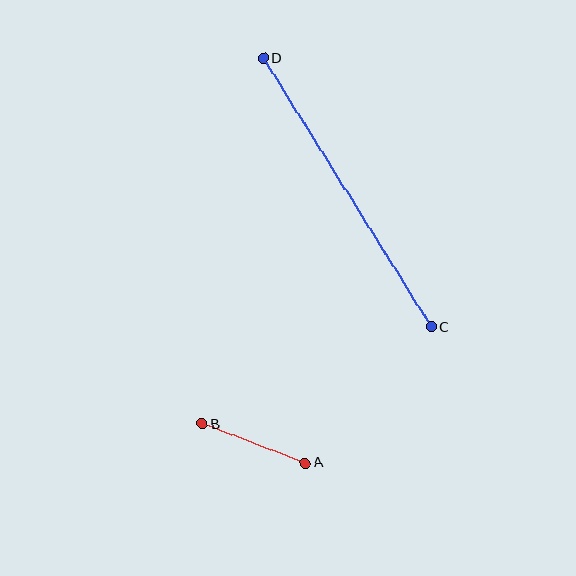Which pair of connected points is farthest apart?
Points C and D are farthest apart.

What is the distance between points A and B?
The distance is approximately 110 pixels.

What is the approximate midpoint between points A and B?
The midpoint is at approximately (254, 443) pixels.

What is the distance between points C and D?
The distance is approximately 317 pixels.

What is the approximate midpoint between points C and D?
The midpoint is at approximately (347, 193) pixels.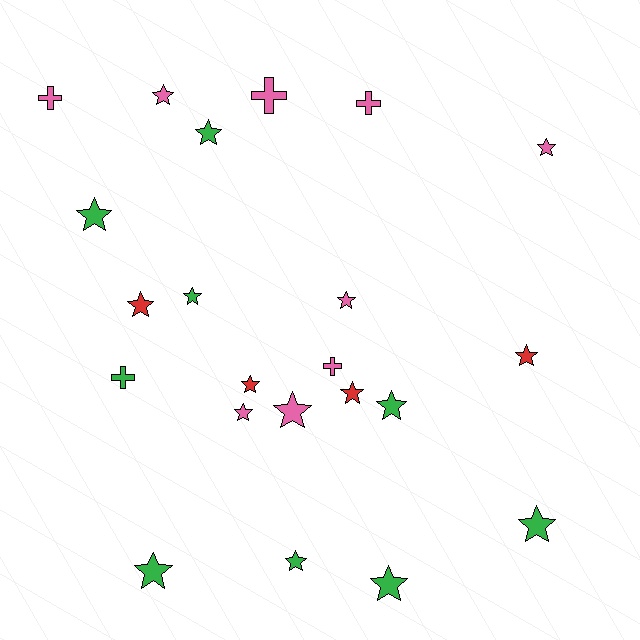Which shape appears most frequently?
Star, with 17 objects.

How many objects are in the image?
There are 22 objects.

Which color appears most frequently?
Green, with 9 objects.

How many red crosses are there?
There are no red crosses.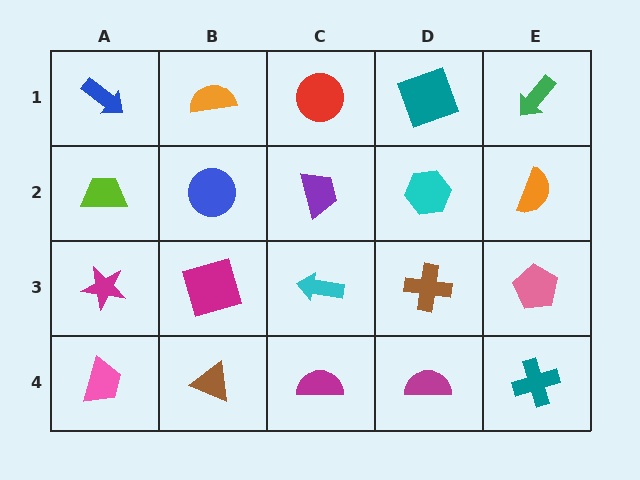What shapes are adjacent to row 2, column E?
A green arrow (row 1, column E), a pink pentagon (row 3, column E), a cyan hexagon (row 2, column D).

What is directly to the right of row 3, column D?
A pink pentagon.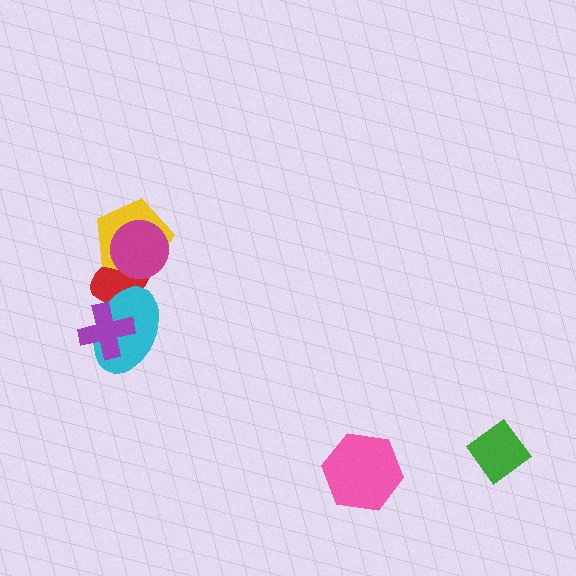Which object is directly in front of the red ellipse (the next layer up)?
The yellow pentagon is directly in front of the red ellipse.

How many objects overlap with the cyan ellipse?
2 objects overlap with the cyan ellipse.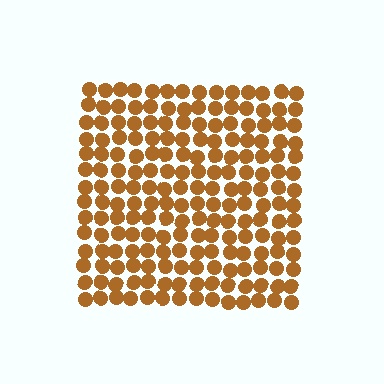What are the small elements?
The small elements are circles.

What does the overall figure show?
The overall figure shows a square.